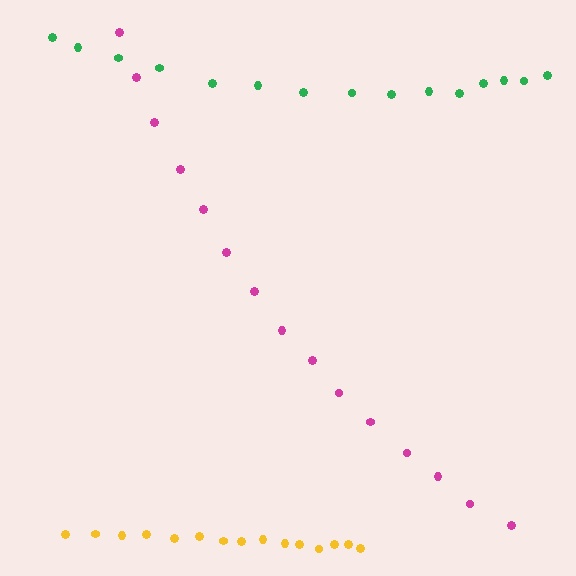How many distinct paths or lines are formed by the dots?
There are 3 distinct paths.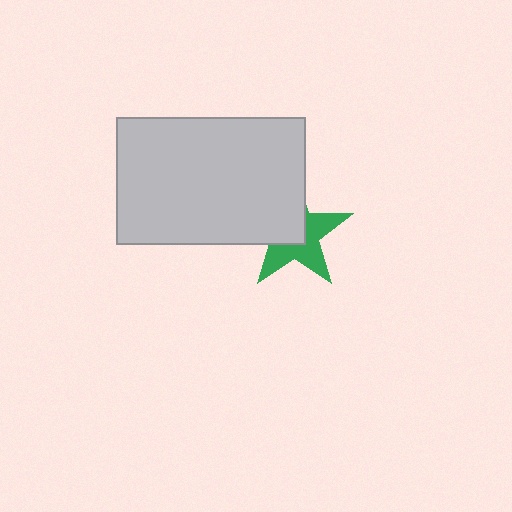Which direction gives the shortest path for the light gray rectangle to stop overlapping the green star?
Moving toward the upper-left gives the shortest separation.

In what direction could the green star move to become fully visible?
The green star could move toward the lower-right. That would shift it out from behind the light gray rectangle entirely.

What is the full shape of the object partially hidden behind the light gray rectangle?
The partially hidden object is a green star.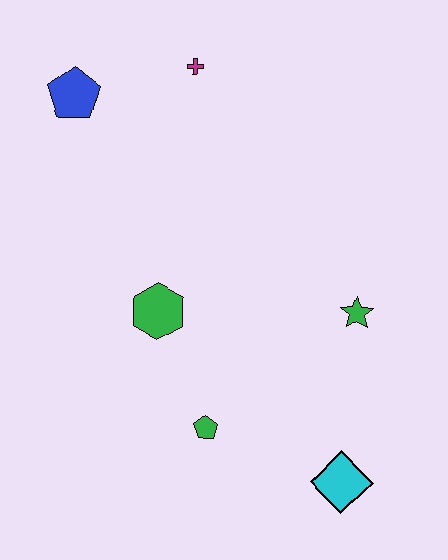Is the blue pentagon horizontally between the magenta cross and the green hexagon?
No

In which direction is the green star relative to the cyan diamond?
The green star is above the cyan diamond.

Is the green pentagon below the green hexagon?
Yes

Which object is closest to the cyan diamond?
The green pentagon is closest to the cyan diamond.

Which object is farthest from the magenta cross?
The cyan diamond is farthest from the magenta cross.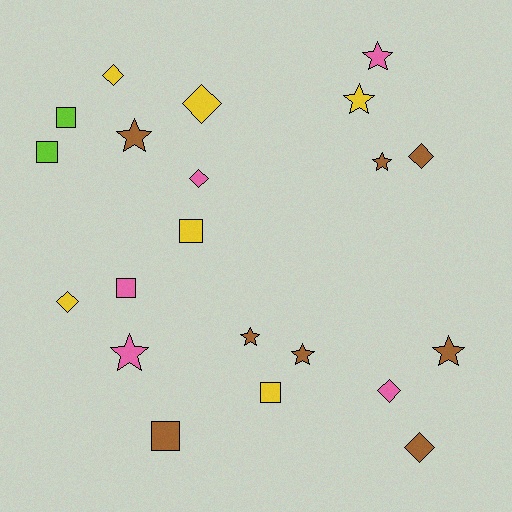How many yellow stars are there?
There is 1 yellow star.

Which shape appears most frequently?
Star, with 8 objects.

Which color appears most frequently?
Brown, with 8 objects.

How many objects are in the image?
There are 21 objects.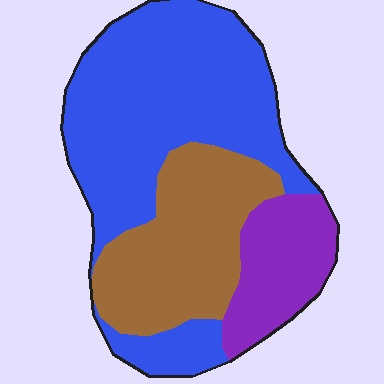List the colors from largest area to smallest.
From largest to smallest: blue, brown, purple.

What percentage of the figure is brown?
Brown covers roughly 30% of the figure.